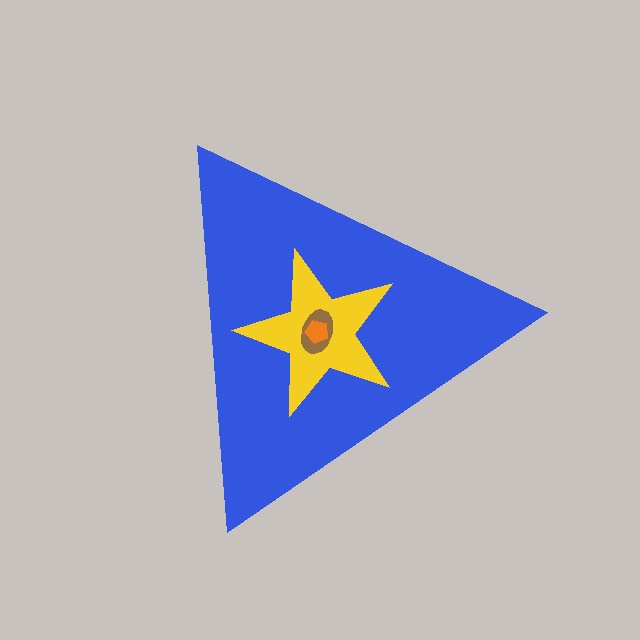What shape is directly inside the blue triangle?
The yellow star.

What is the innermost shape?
The orange pentagon.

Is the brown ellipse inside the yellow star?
Yes.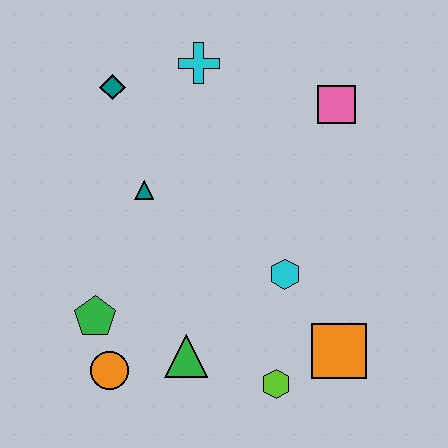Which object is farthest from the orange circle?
The pink square is farthest from the orange circle.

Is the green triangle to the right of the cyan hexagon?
No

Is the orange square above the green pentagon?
No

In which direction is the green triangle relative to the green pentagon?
The green triangle is to the right of the green pentagon.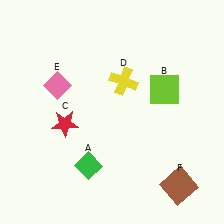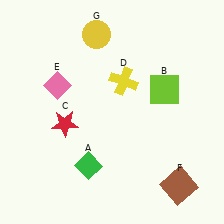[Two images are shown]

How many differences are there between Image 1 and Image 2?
There is 1 difference between the two images.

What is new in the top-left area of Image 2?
A yellow circle (G) was added in the top-left area of Image 2.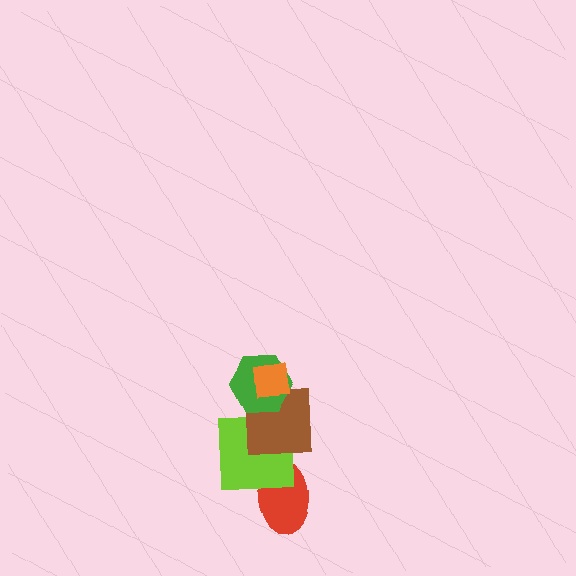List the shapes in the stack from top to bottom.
From top to bottom: the orange square, the green hexagon, the brown square, the lime square, the red ellipse.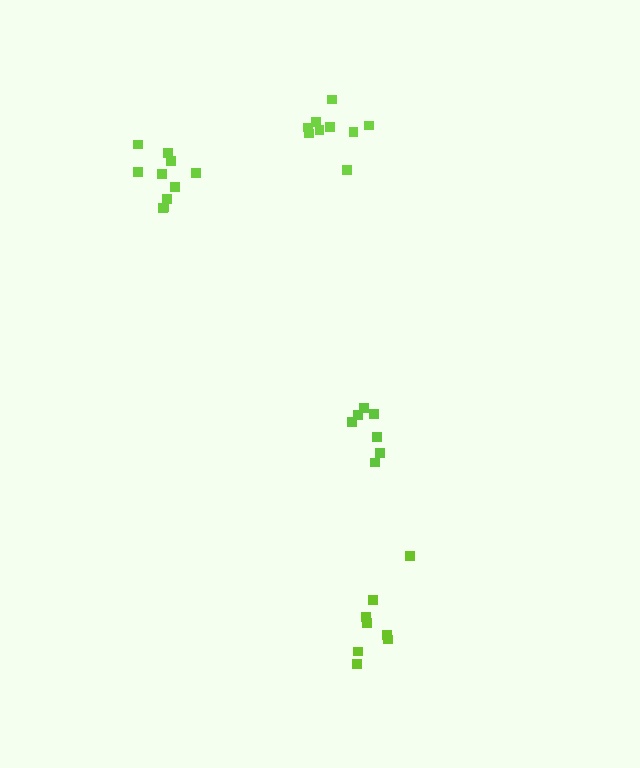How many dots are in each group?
Group 1: 7 dots, Group 2: 10 dots, Group 3: 8 dots, Group 4: 9 dots (34 total).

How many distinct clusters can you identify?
There are 4 distinct clusters.